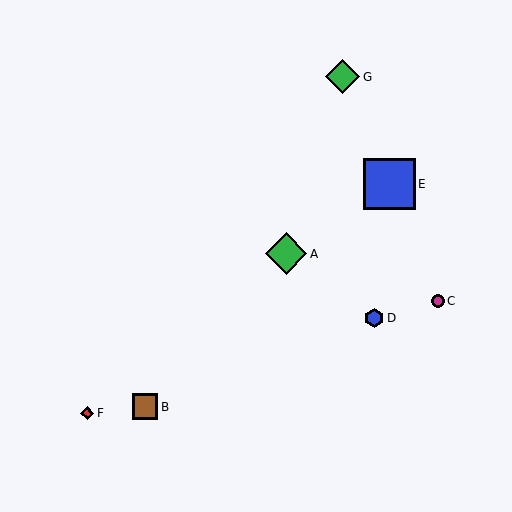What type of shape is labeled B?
Shape B is a brown square.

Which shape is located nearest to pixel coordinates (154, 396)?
The brown square (labeled B) at (145, 407) is nearest to that location.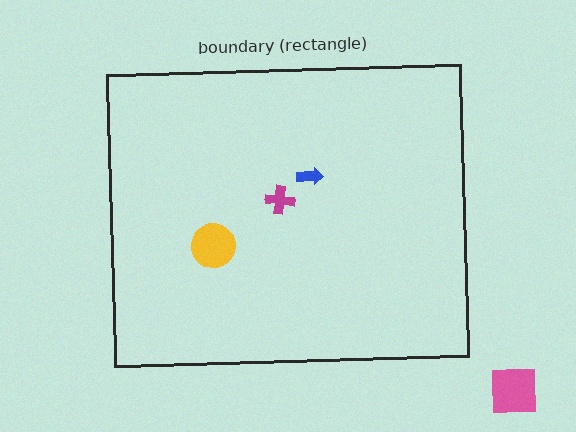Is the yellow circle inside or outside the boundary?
Inside.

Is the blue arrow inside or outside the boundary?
Inside.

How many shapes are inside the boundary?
3 inside, 1 outside.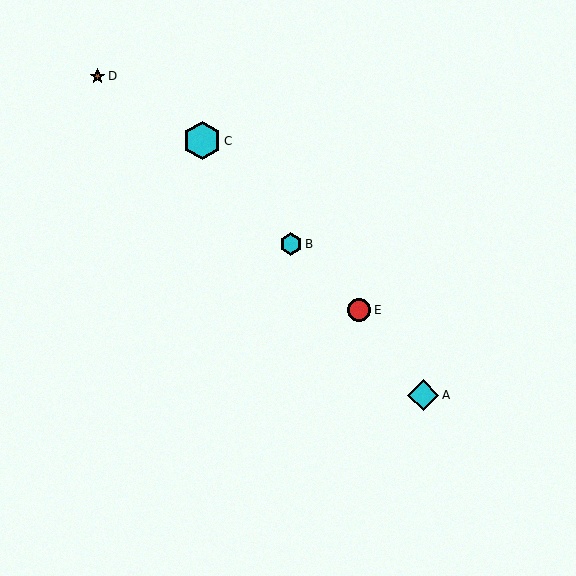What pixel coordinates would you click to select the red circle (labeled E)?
Click at (359, 310) to select the red circle E.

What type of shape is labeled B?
Shape B is a cyan hexagon.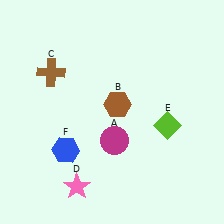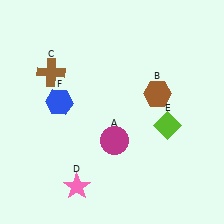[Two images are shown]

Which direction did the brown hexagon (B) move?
The brown hexagon (B) moved right.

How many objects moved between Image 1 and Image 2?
2 objects moved between the two images.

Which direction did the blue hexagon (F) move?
The blue hexagon (F) moved up.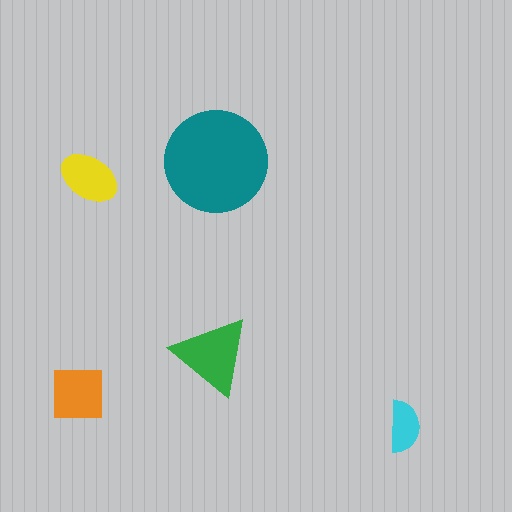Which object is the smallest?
The cyan semicircle.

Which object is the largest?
The teal circle.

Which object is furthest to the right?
The cyan semicircle is rightmost.